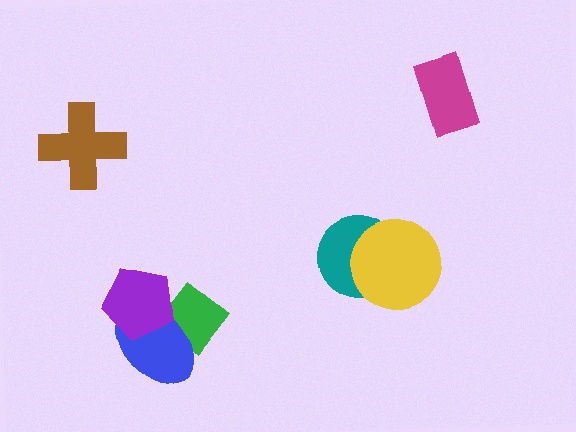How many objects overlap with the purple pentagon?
2 objects overlap with the purple pentagon.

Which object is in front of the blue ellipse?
The purple pentagon is in front of the blue ellipse.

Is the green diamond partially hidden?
Yes, it is partially covered by another shape.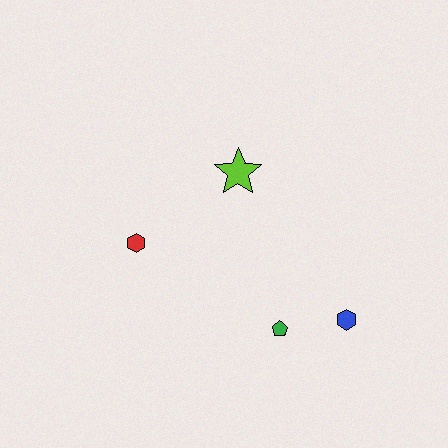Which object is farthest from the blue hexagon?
The red hexagon is farthest from the blue hexagon.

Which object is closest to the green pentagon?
The blue hexagon is closest to the green pentagon.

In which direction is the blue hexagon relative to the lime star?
The blue hexagon is below the lime star.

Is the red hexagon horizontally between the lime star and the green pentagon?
No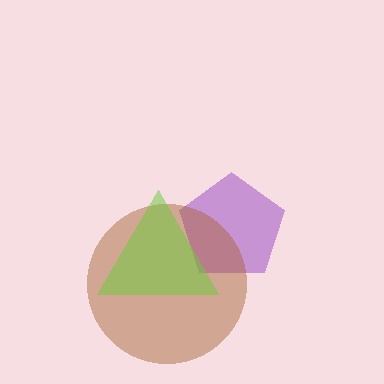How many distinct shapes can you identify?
There are 3 distinct shapes: a purple pentagon, a brown circle, a lime triangle.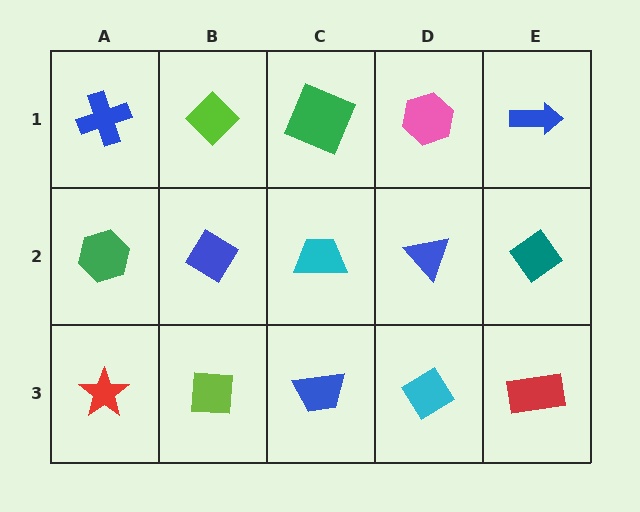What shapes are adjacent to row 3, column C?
A cyan trapezoid (row 2, column C), a lime square (row 3, column B), a cyan diamond (row 3, column D).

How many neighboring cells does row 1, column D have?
3.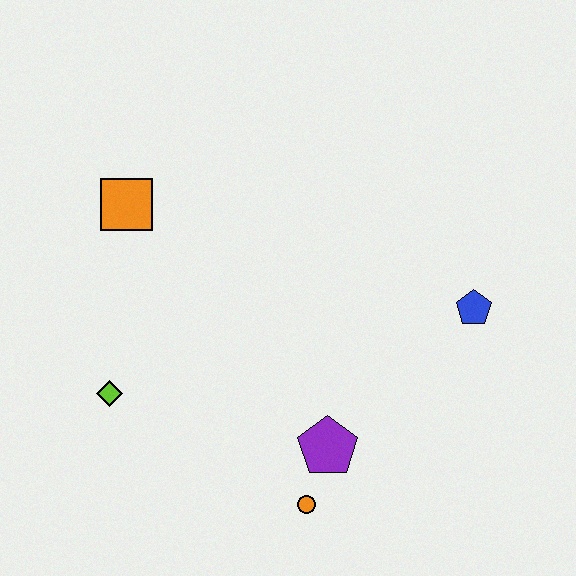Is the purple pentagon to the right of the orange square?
Yes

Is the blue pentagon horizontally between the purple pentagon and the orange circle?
No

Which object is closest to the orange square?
The lime diamond is closest to the orange square.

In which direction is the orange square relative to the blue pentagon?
The orange square is to the left of the blue pentagon.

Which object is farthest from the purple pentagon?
The orange square is farthest from the purple pentagon.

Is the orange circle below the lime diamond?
Yes